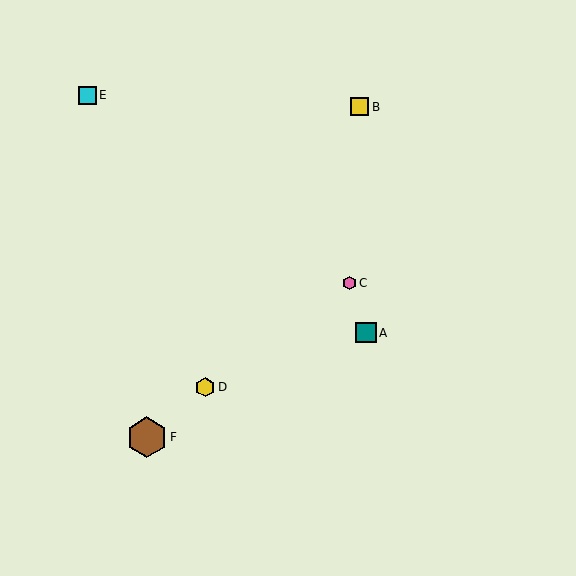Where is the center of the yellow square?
The center of the yellow square is at (359, 107).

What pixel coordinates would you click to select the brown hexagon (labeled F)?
Click at (147, 437) to select the brown hexagon F.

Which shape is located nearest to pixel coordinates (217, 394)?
The yellow hexagon (labeled D) at (205, 387) is nearest to that location.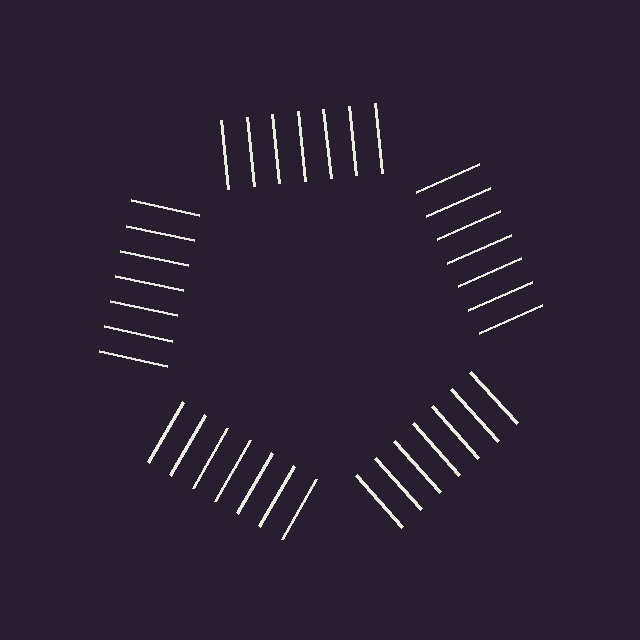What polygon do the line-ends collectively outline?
An illusory pentagon — the line segments terminate on its edges but no continuous stroke is drawn.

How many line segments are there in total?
35 — 7 along each of the 5 edges.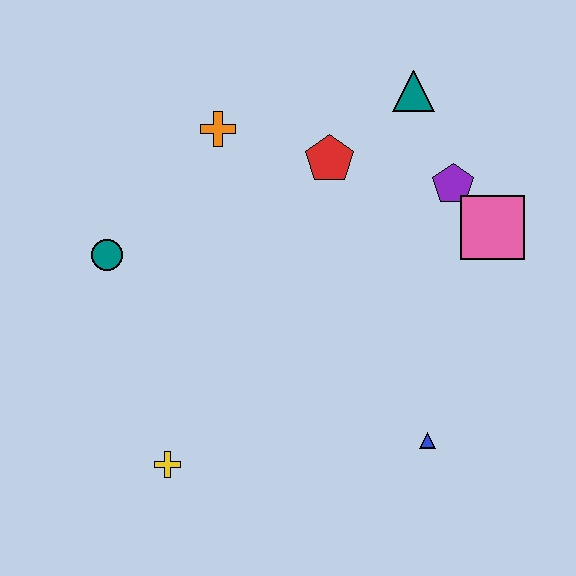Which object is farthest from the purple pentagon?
The yellow cross is farthest from the purple pentagon.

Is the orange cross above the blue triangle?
Yes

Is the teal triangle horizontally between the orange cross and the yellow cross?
No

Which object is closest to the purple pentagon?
The pink square is closest to the purple pentagon.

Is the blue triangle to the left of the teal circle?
No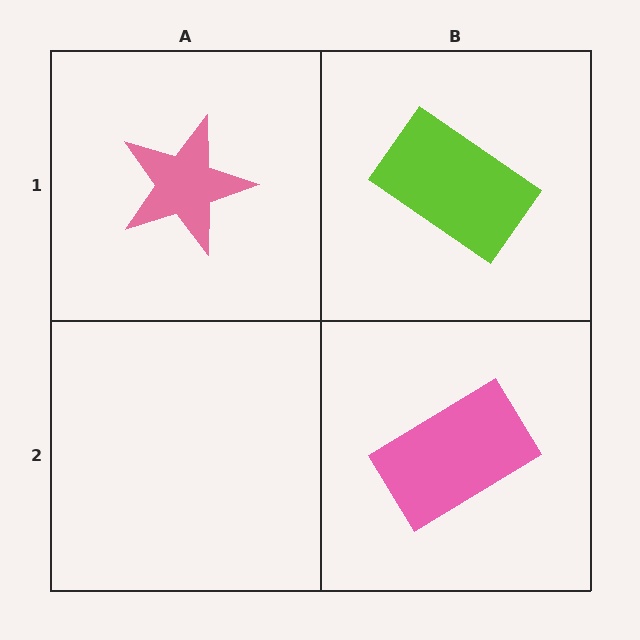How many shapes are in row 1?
2 shapes.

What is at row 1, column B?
A lime rectangle.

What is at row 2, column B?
A pink rectangle.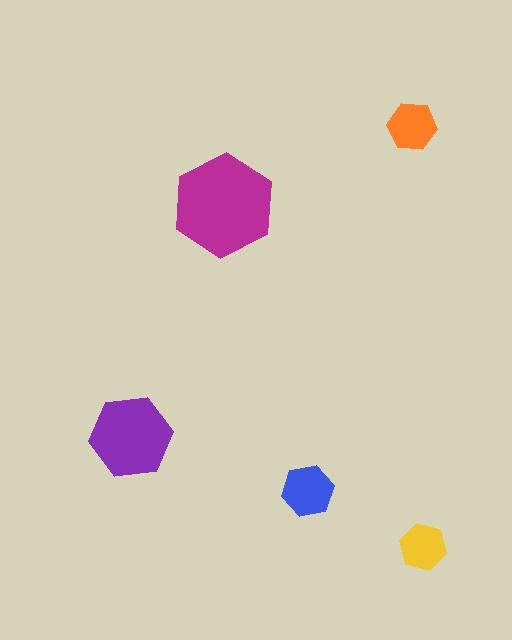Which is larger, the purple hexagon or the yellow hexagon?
The purple one.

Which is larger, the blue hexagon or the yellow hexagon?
The blue one.